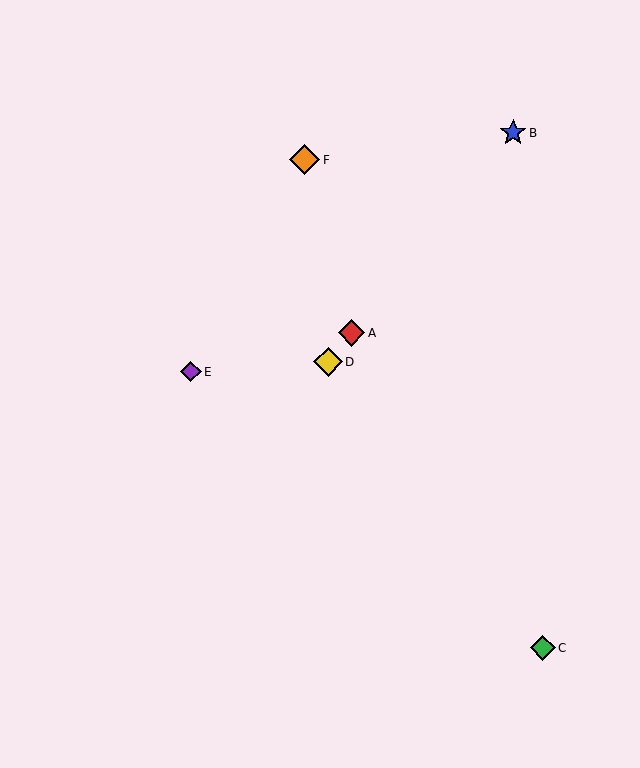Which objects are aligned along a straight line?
Objects A, B, D are aligned along a straight line.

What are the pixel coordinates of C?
Object C is at (543, 648).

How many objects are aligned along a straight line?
3 objects (A, B, D) are aligned along a straight line.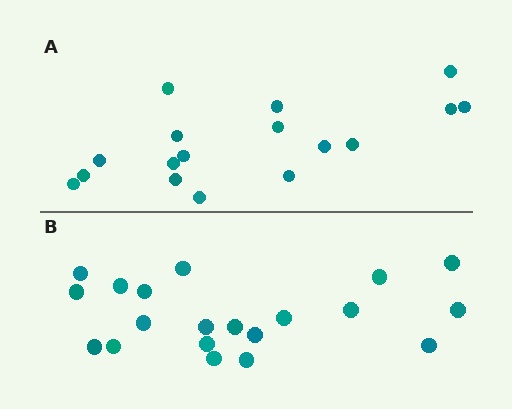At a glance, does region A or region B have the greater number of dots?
Region B (the bottom region) has more dots.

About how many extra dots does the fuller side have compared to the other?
Region B has just a few more — roughly 2 or 3 more dots than region A.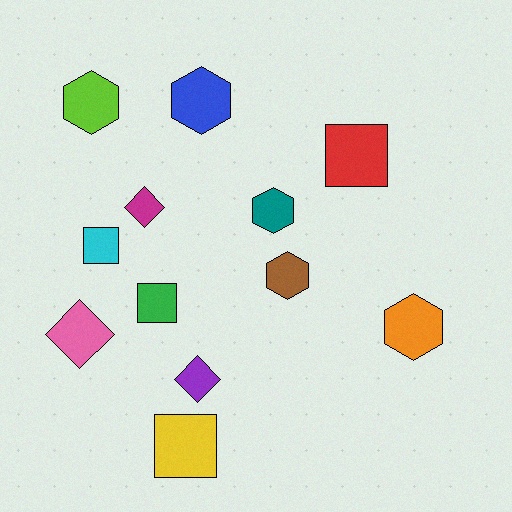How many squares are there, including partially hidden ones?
There are 4 squares.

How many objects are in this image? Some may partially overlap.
There are 12 objects.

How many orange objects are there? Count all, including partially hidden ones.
There is 1 orange object.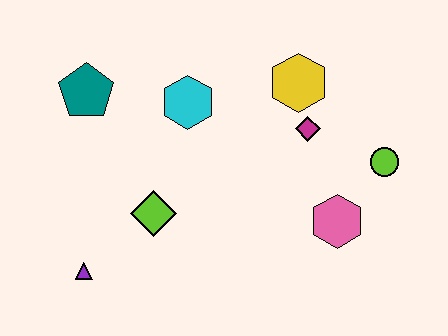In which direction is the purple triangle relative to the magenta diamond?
The purple triangle is to the left of the magenta diamond.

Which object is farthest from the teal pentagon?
The lime circle is farthest from the teal pentagon.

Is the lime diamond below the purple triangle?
No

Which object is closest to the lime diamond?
The purple triangle is closest to the lime diamond.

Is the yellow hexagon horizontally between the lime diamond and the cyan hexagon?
No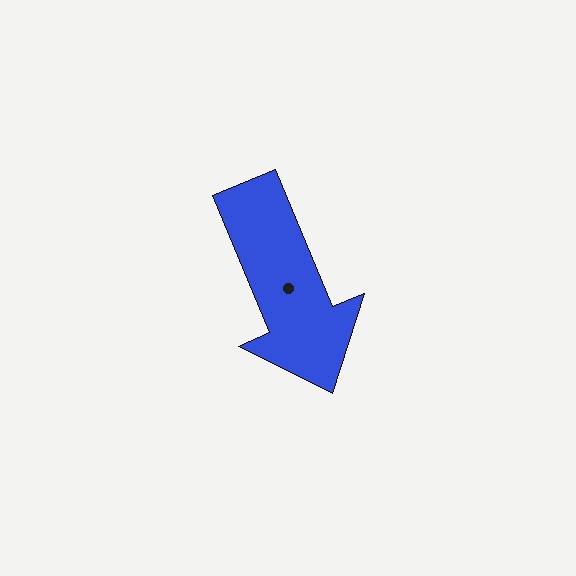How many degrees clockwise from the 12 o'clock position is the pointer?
Approximately 157 degrees.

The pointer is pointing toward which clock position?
Roughly 5 o'clock.